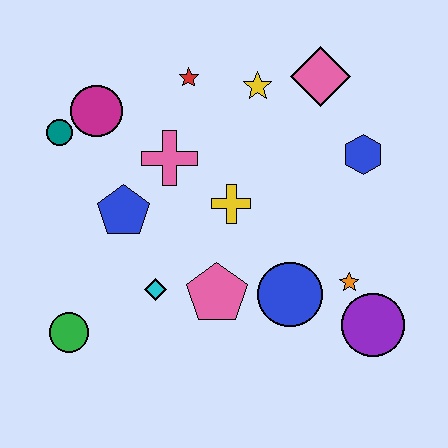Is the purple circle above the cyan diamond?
No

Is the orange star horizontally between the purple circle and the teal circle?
Yes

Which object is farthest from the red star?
The purple circle is farthest from the red star.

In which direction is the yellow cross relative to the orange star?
The yellow cross is to the left of the orange star.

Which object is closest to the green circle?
The cyan diamond is closest to the green circle.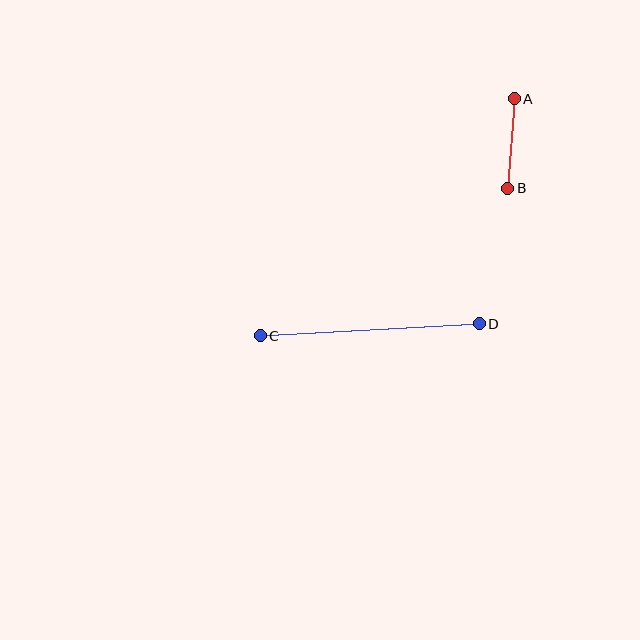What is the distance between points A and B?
The distance is approximately 89 pixels.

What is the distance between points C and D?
The distance is approximately 219 pixels.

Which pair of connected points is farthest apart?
Points C and D are farthest apart.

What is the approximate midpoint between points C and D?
The midpoint is at approximately (370, 330) pixels.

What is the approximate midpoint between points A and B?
The midpoint is at approximately (511, 143) pixels.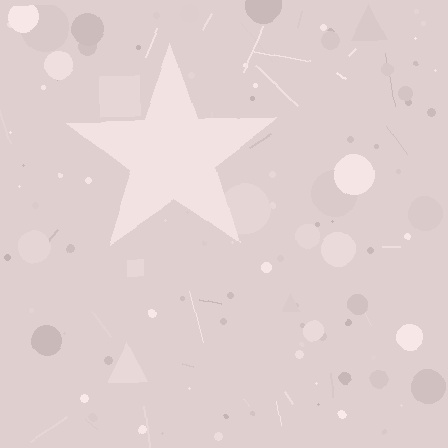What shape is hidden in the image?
A star is hidden in the image.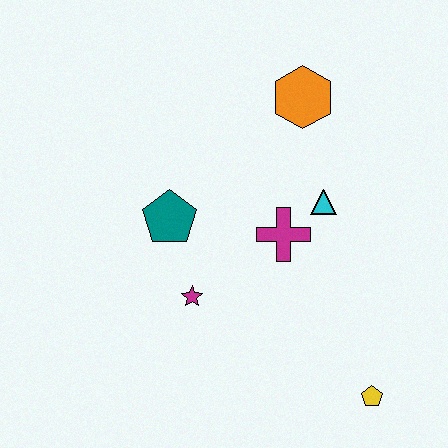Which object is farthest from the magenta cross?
The yellow pentagon is farthest from the magenta cross.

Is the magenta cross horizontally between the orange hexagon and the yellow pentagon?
No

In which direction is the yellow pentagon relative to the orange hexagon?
The yellow pentagon is below the orange hexagon.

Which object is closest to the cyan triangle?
The magenta cross is closest to the cyan triangle.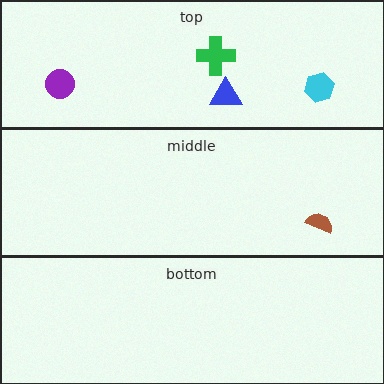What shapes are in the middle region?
The brown semicircle.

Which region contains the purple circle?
The top region.